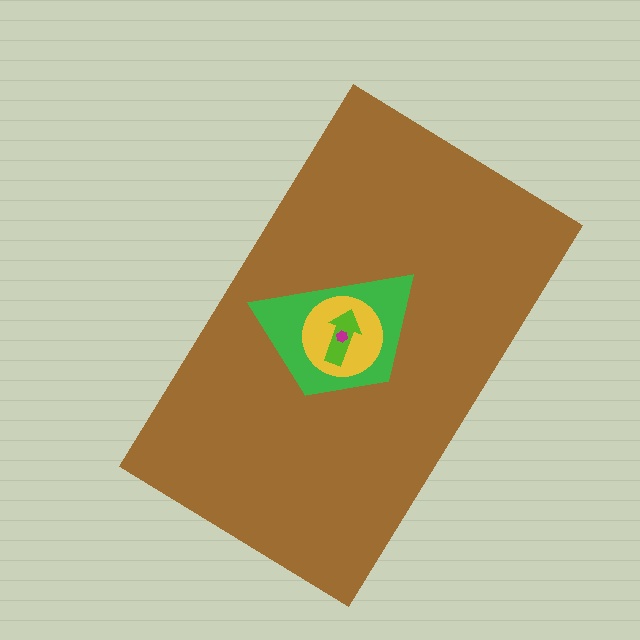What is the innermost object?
The magenta hexagon.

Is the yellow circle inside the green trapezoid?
Yes.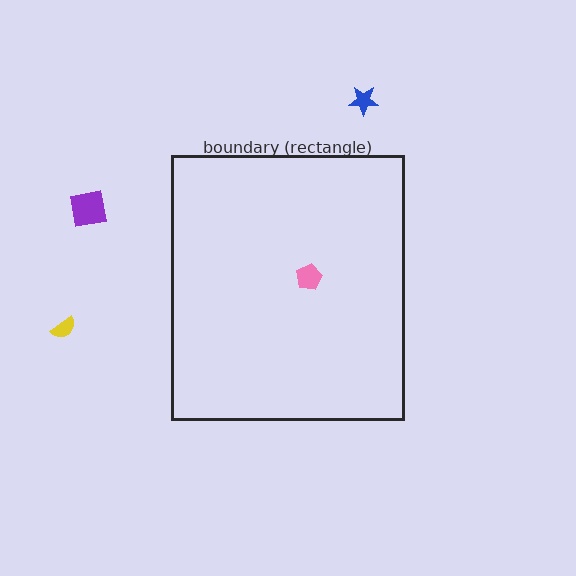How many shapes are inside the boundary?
1 inside, 3 outside.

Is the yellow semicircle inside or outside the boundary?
Outside.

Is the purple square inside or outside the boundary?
Outside.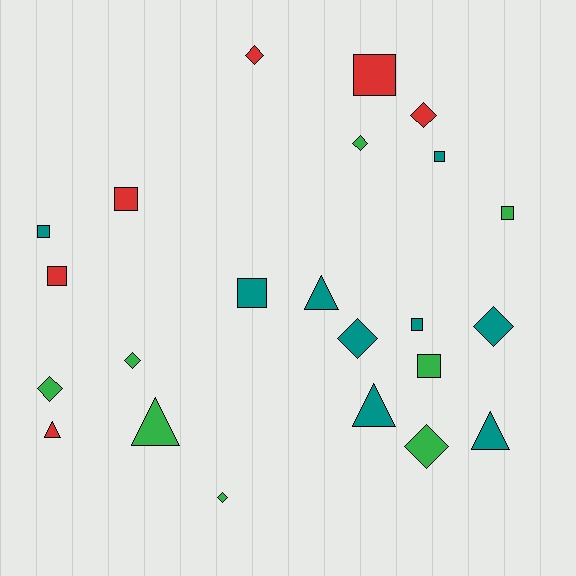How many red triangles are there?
There is 1 red triangle.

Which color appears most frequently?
Teal, with 9 objects.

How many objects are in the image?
There are 23 objects.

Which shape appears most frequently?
Square, with 9 objects.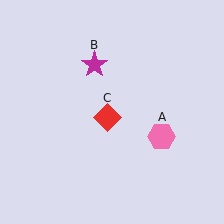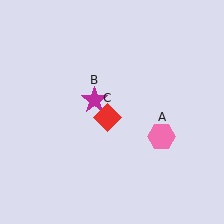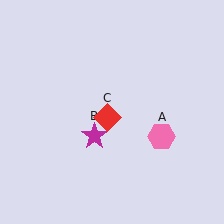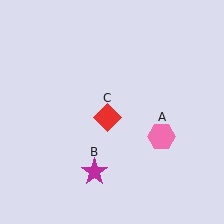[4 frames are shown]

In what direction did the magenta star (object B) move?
The magenta star (object B) moved down.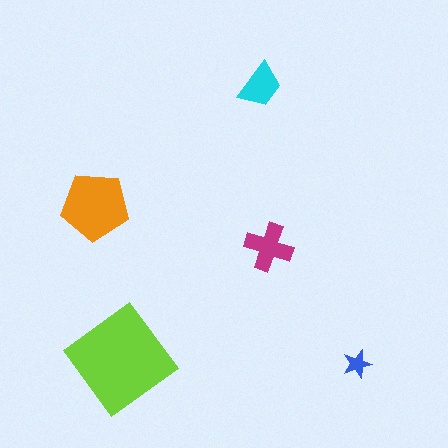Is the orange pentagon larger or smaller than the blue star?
Larger.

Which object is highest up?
The cyan trapezoid is topmost.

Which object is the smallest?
The blue star.